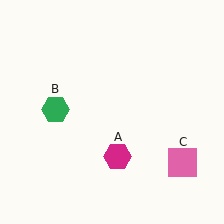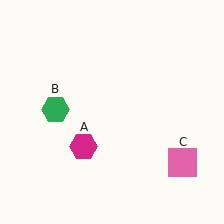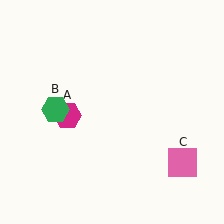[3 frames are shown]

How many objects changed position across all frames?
1 object changed position: magenta hexagon (object A).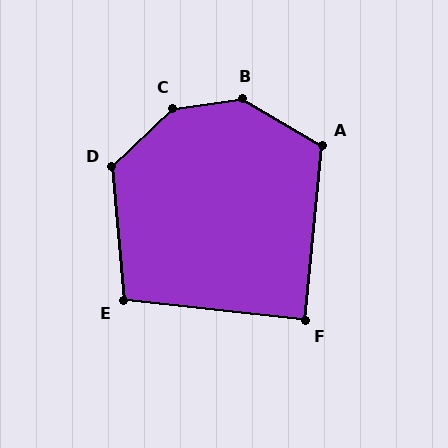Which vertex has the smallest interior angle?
F, at approximately 89 degrees.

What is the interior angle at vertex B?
Approximately 142 degrees (obtuse).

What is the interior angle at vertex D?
Approximately 128 degrees (obtuse).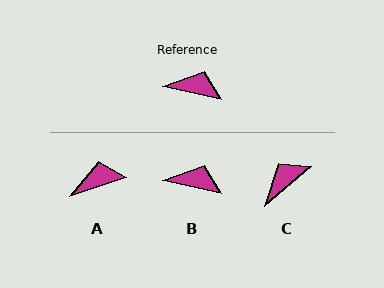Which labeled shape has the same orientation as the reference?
B.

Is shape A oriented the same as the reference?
No, it is off by about 31 degrees.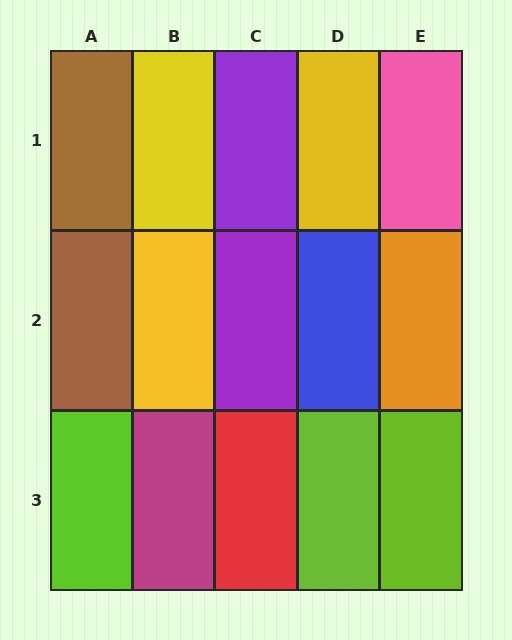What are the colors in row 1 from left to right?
Brown, yellow, purple, yellow, pink.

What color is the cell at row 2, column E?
Orange.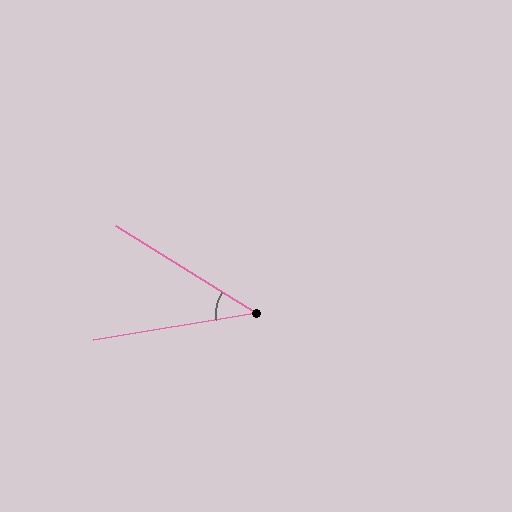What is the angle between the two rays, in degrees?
Approximately 41 degrees.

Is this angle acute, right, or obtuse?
It is acute.